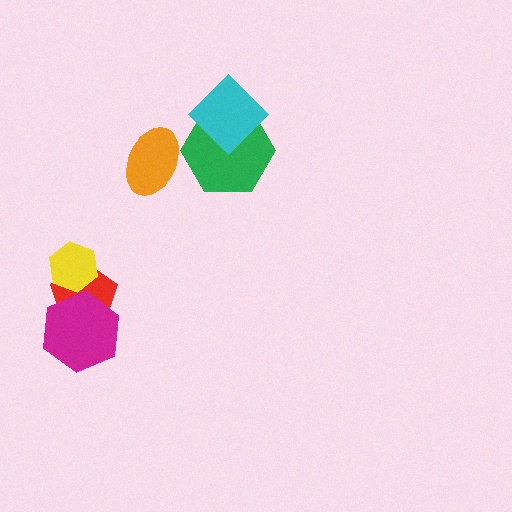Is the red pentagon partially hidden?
Yes, it is partially covered by another shape.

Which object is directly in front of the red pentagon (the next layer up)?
The yellow hexagon is directly in front of the red pentagon.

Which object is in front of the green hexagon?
The cyan diamond is in front of the green hexagon.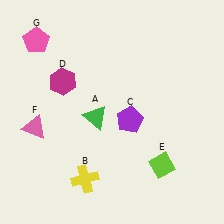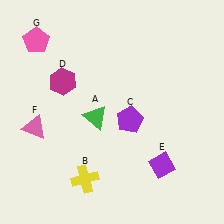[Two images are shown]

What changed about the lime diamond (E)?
In Image 1, E is lime. In Image 2, it changed to purple.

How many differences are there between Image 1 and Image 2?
There is 1 difference between the two images.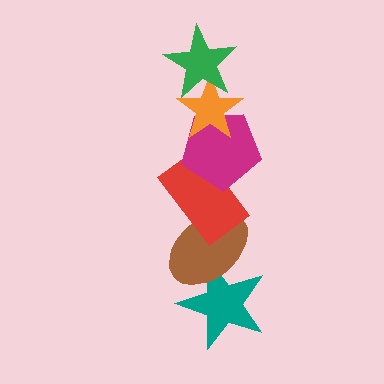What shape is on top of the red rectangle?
The magenta pentagon is on top of the red rectangle.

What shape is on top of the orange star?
The green star is on top of the orange star.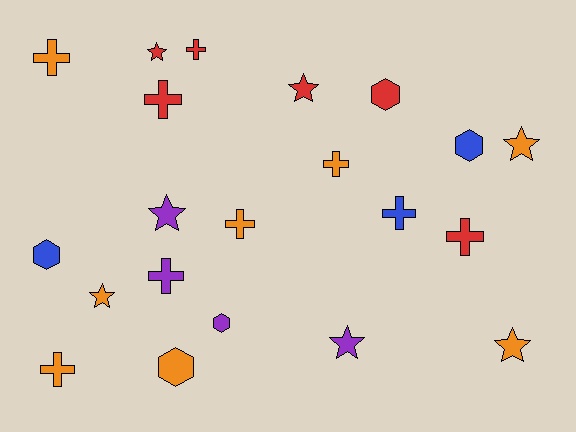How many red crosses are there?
There are 3 red crosses.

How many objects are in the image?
There are 21 objects.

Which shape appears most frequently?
Cross, with 9 objects.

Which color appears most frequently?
Orange, with 8 objects.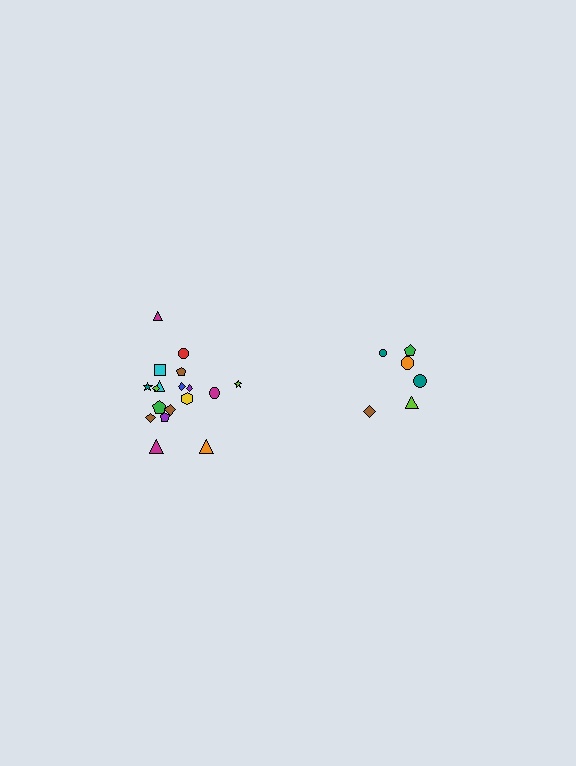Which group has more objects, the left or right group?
The left group.